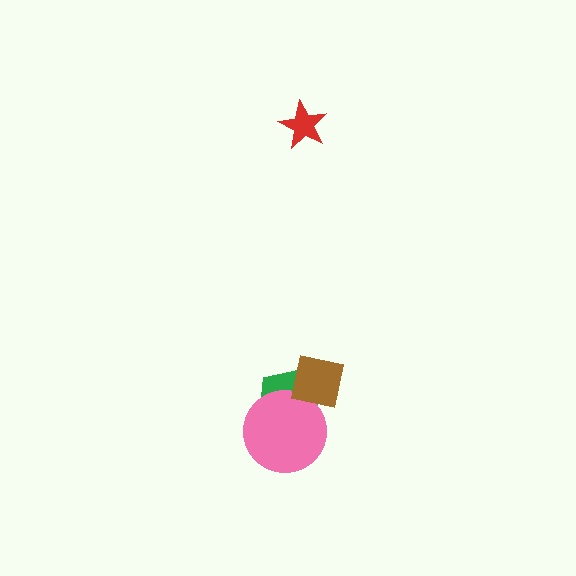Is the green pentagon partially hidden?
Yes, it is partially covered by another shape.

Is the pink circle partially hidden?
Yes, it is partially covered by another shape.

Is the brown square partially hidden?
No, no other shape covers it.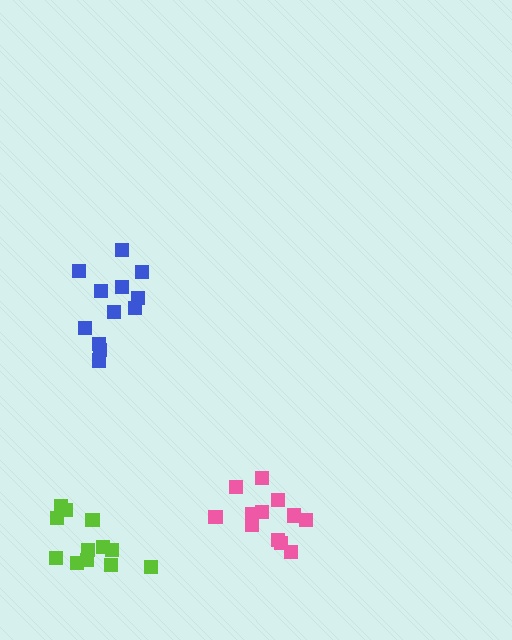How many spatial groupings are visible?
There are 3 spatial groupings.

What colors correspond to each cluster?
The clusters are colored: lime, pink, blue.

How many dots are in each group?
Group 1: 12 dots, Group 2: 12 dots, Group 3: 12 dots (36 total).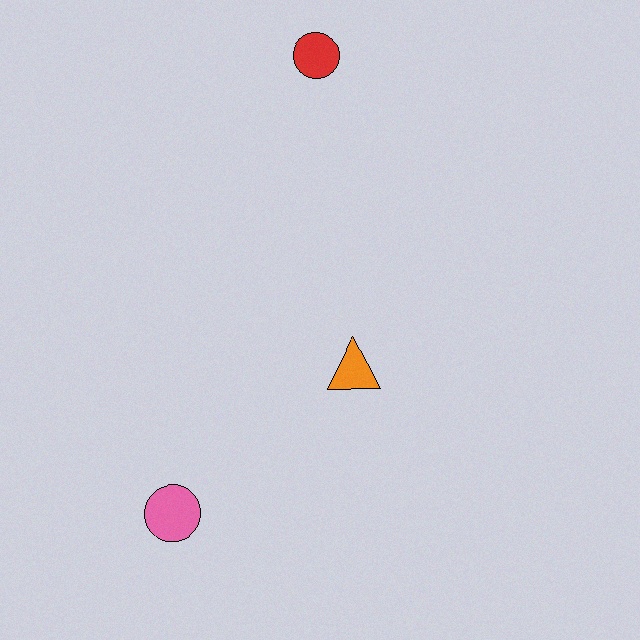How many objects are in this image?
There are 3 objects.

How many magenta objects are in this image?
There are no magenta objects.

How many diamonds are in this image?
There are no diamonds.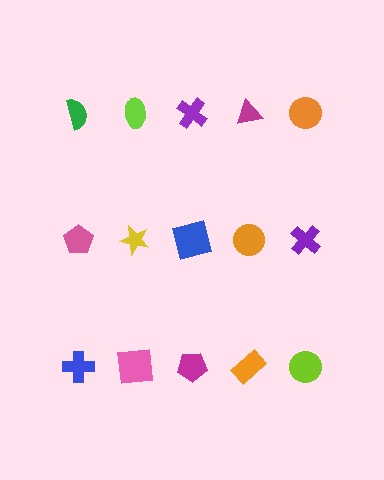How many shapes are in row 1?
5 shapes.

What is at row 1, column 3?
A purple cross.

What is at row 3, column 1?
A blue cross.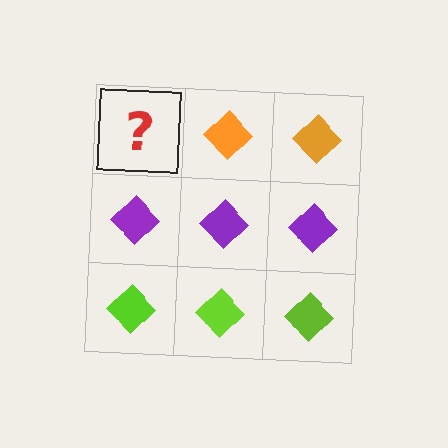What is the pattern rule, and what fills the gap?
The rule is that each row has a consistent color. The gap should be filled with an orange diamond.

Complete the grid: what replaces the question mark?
The question mark should be replaced with an orange diamond.